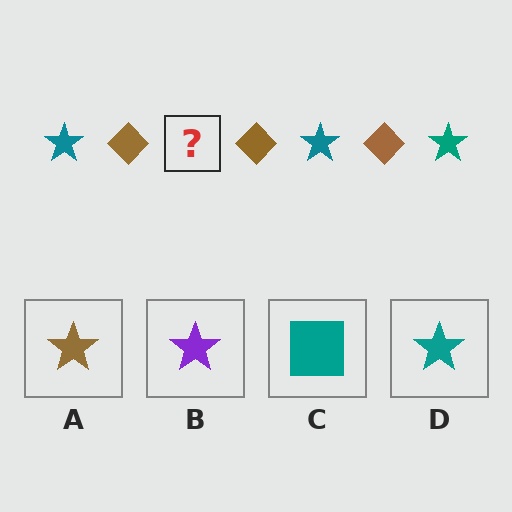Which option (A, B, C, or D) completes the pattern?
D.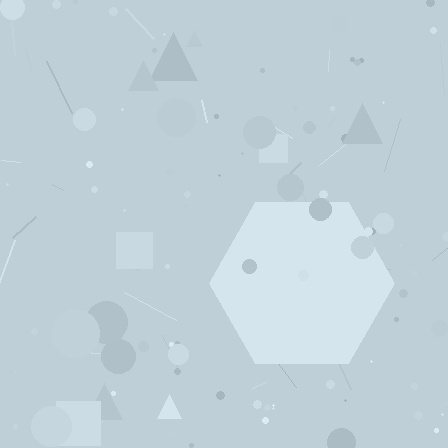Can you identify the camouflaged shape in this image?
The camouflaged shape is a hexagon.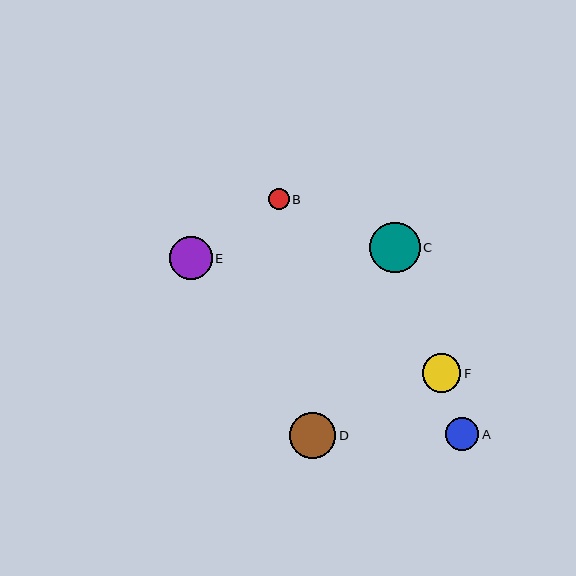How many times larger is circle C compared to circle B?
Circle C is approximately 2.4 times the size of circle B.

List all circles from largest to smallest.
From largest to smallest: C, D, E, F, A, B.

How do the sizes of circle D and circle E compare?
Circle D and circle E are approximately the same size.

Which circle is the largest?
Circle C is the largest with a size of approximately 51 pixels.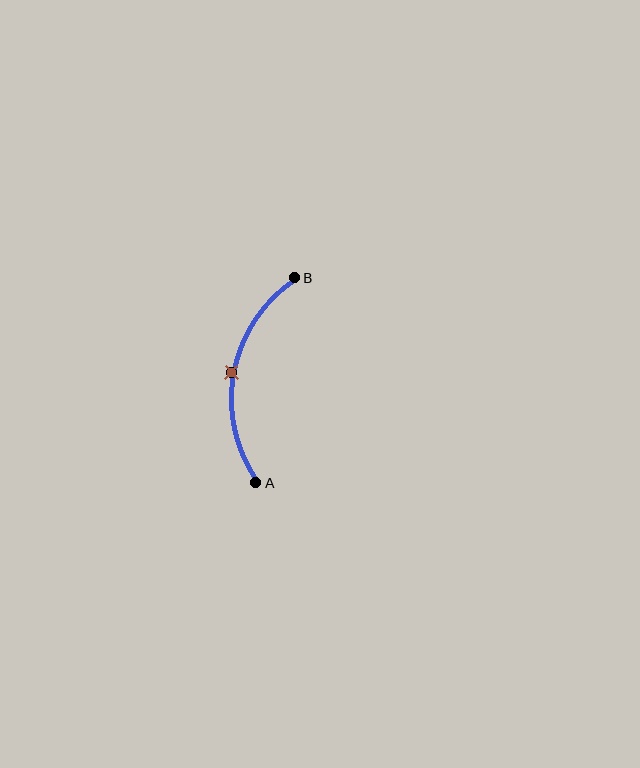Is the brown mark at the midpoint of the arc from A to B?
Yes. The brown mark lies on the arc at equal arc-length from both A and B — it is the arc midpoint.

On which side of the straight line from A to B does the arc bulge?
The arc bulges to the left of the straight line connecting A and B.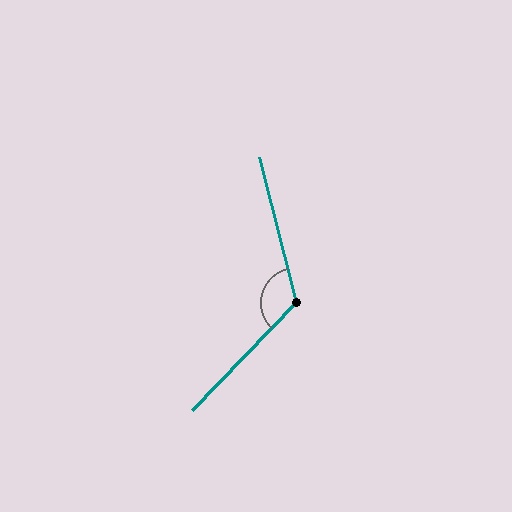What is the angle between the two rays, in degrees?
Approximately 122 degrees.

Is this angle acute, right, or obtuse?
It is obtuse.